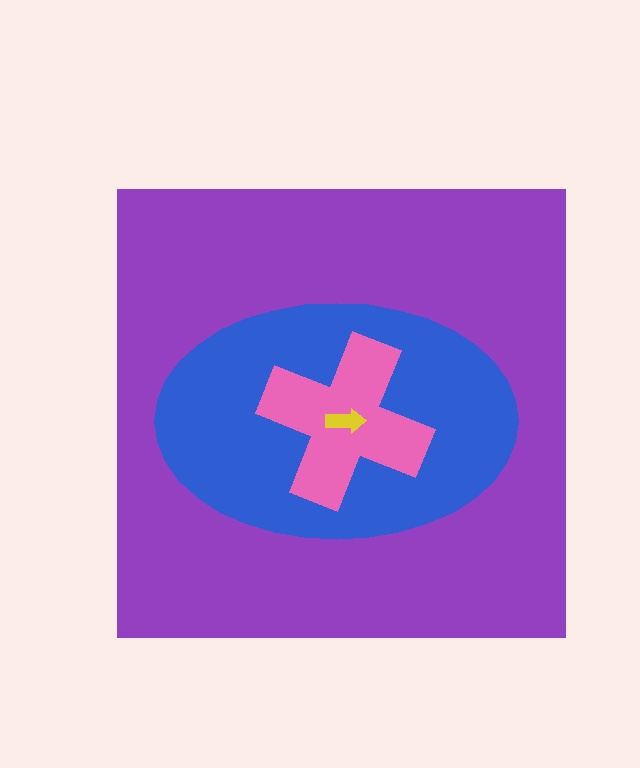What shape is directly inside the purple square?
The blue ellipse.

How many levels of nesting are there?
4.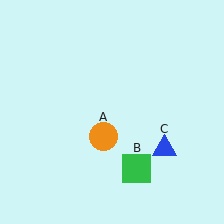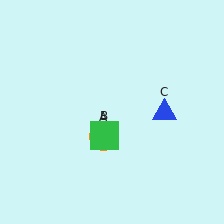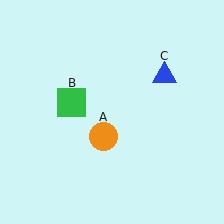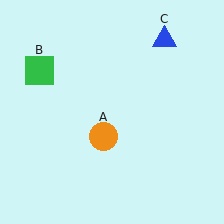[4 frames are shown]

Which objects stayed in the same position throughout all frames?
Orange circle (object A) remained stationary.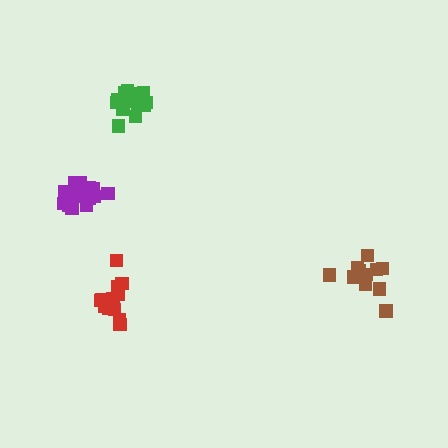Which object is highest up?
The green cluster is topmost.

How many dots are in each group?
Group 1: 16 dots, Group 2: 17 dots, Group 3: 12 dots, Group 4: 12 dots (57 total).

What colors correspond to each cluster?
The clusters are colored: green, purple, brown, red.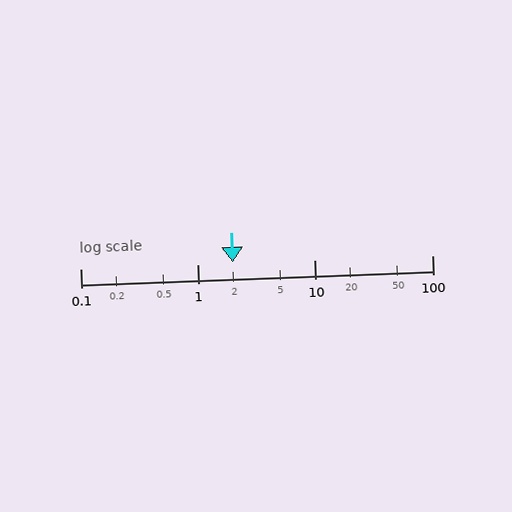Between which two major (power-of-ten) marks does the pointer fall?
The pointer is between 1 and 10.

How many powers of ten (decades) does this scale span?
The scale spans 3 decades, from 0.1 to 100.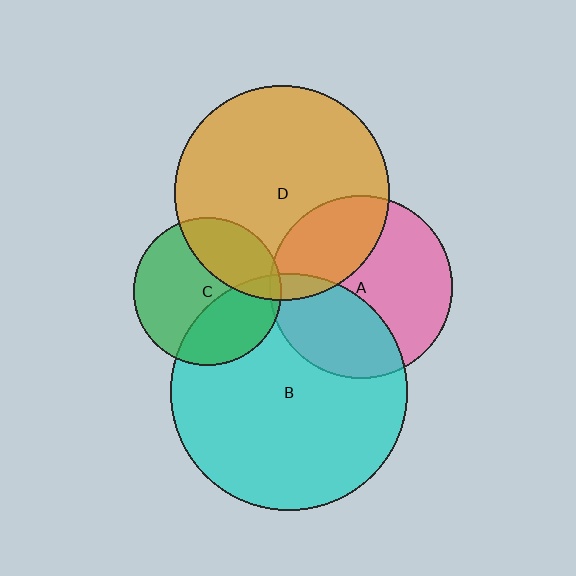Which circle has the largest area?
Circle B (cyan).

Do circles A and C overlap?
Yes.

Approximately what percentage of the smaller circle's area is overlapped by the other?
Approximately 5%.